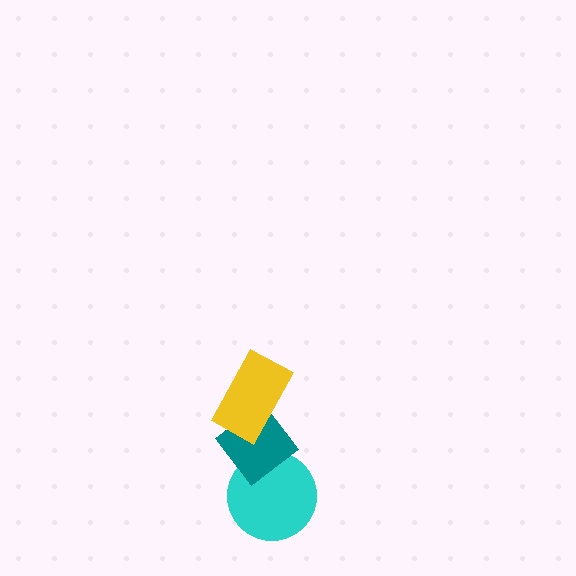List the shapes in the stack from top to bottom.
From top to bottom: the yellow rectangle, the teal diamond, the cyan circle.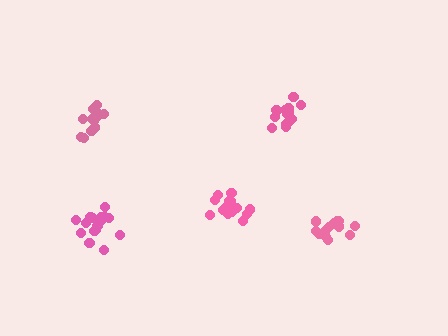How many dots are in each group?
Group 1: 13 dots, Group 2: 15 dots, Group 3: 14 dots, Group 4: 14 dots, Group 5: 16 dots (72 total).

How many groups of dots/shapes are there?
There are 5 groups.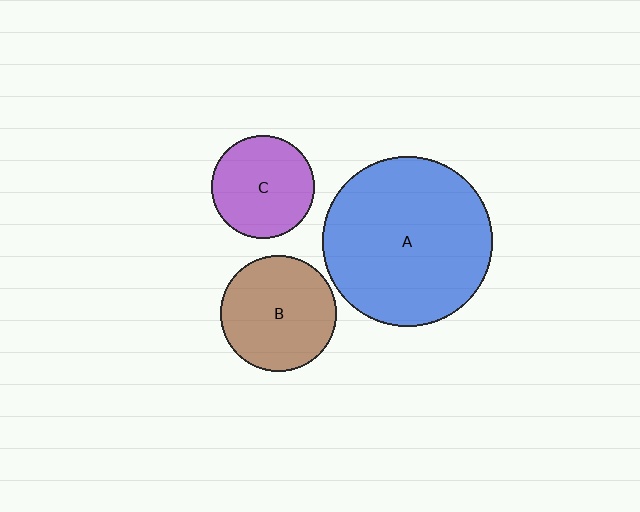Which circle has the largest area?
Circle A (blue).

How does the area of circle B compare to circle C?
Approximately 1.3 times.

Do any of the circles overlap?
No, none of the circles overlap.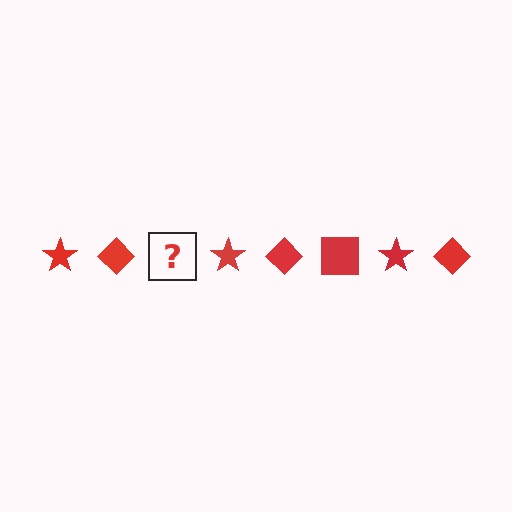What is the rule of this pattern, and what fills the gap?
The rule is that the pattern cycles through star, diamond, square shapes in red. The gap should be filled with a red square.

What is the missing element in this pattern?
The missing element is a red square.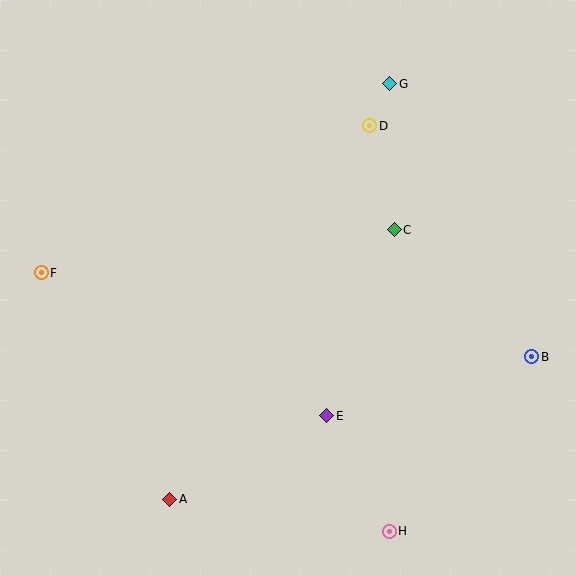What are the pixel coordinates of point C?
Point C is at (394, 230).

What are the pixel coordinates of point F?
Point F is at (41, 273).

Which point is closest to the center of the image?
Point C at (394, 230) is closest to the center.